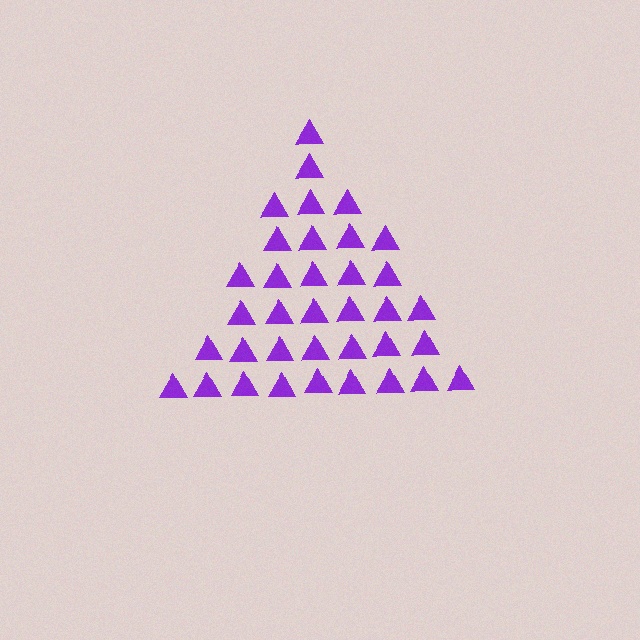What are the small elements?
The small elements are triangles.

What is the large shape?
The large shape is a triangle.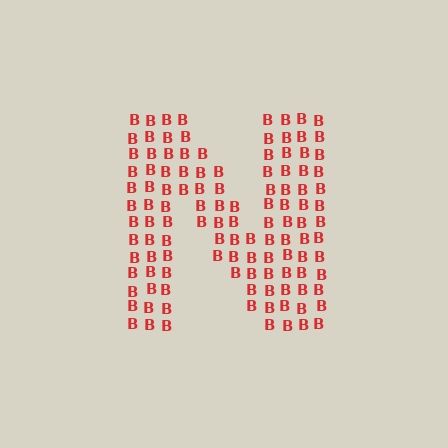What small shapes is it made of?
It is made of small letter B's.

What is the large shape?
The large shape is the letter N.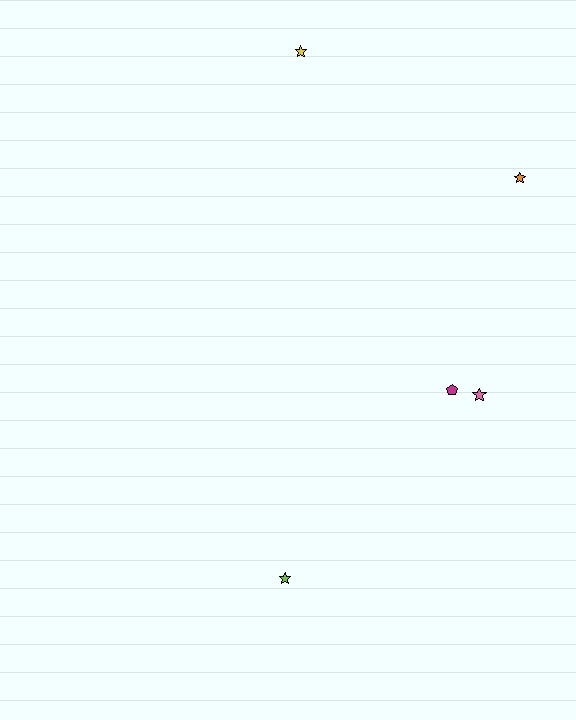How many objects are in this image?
There are 5 objects.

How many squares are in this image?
There are no squares.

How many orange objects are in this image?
There is 1 orange object.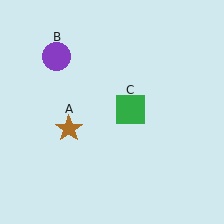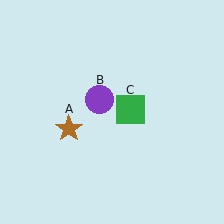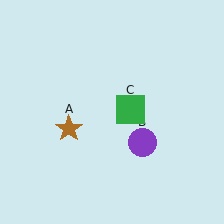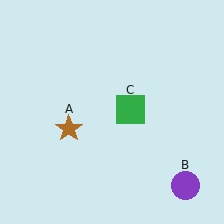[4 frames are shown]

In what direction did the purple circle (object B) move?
The purple circle (object B) moved down and to the right.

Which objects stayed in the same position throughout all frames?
Brown star (object A) and green square (object C) remained stationary.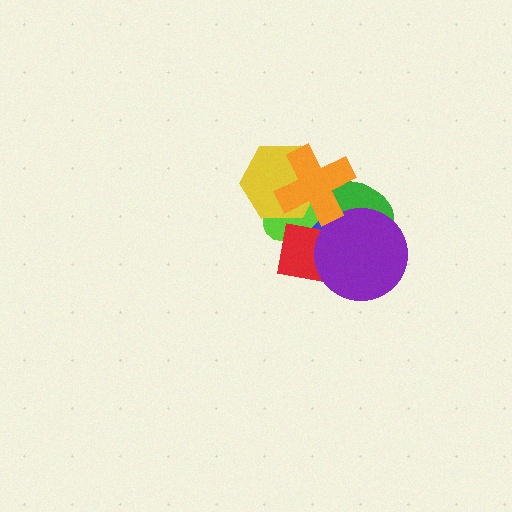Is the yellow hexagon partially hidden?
Yes, it is partially covered by another shape.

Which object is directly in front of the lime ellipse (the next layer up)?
The green ellipse is directly in front of the lime ellipse.